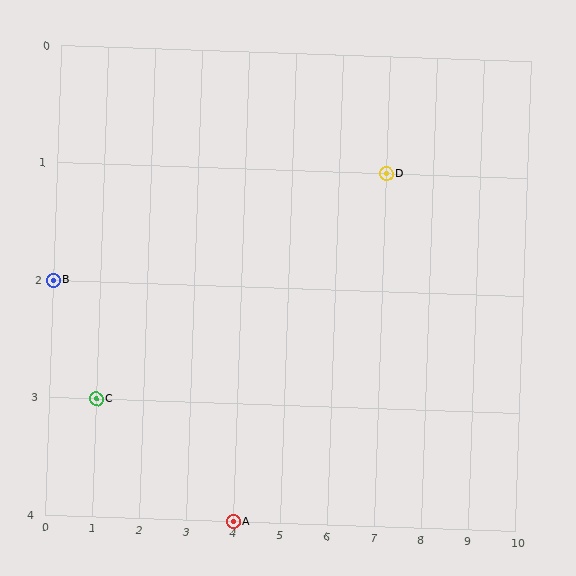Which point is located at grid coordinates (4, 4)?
Point A is at (4, 4).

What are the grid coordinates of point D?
Point D is at grid coordinates (7, 1).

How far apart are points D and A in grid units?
Points D and A are 3 columns and 3 rows apart (about 4.2 grid units diagonally).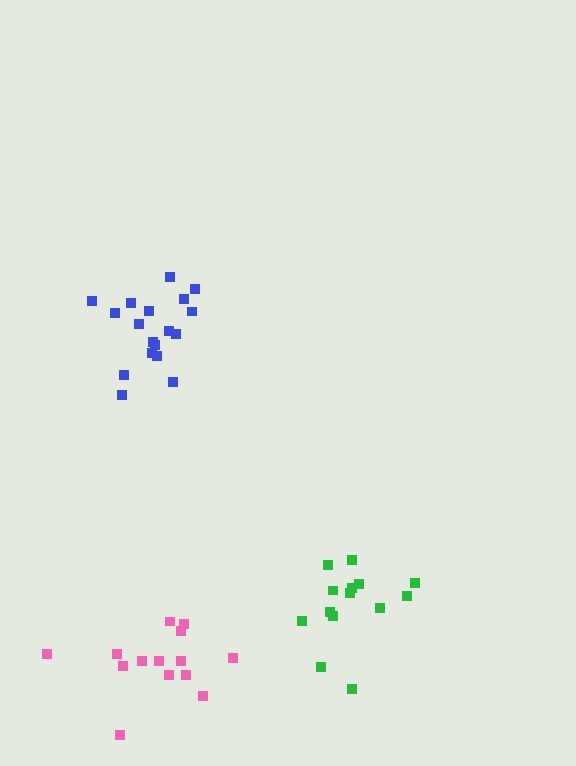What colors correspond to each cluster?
The clusters are colored: pink, green, blue.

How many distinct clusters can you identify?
There are 3 distinct clusters.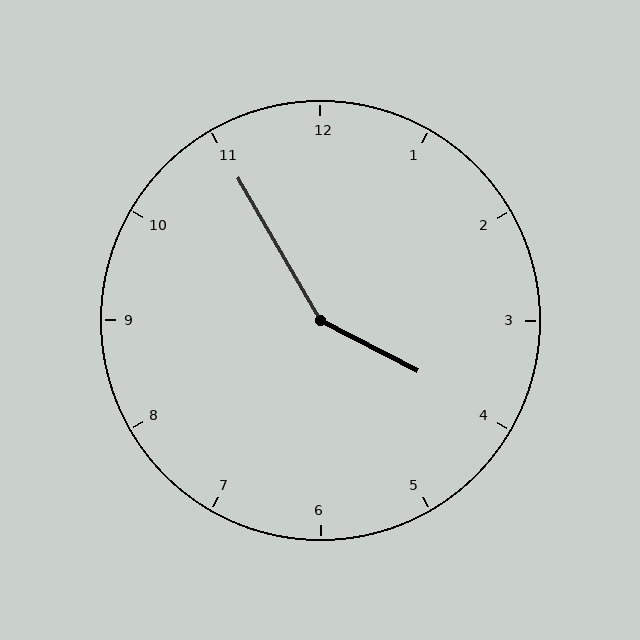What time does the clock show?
3:55.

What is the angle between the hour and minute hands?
Approximately 148 degrees.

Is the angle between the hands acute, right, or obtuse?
It is obtuse.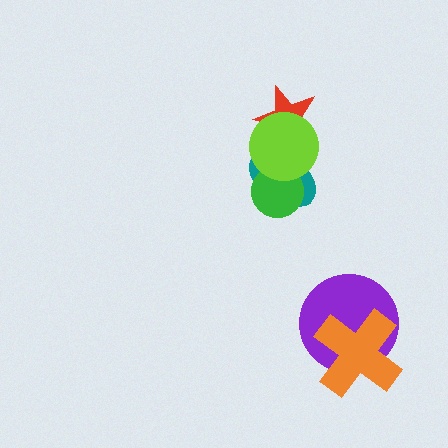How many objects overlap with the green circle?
2 objects overlap with the green circle.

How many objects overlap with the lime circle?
3 objects overlap with the lime circle.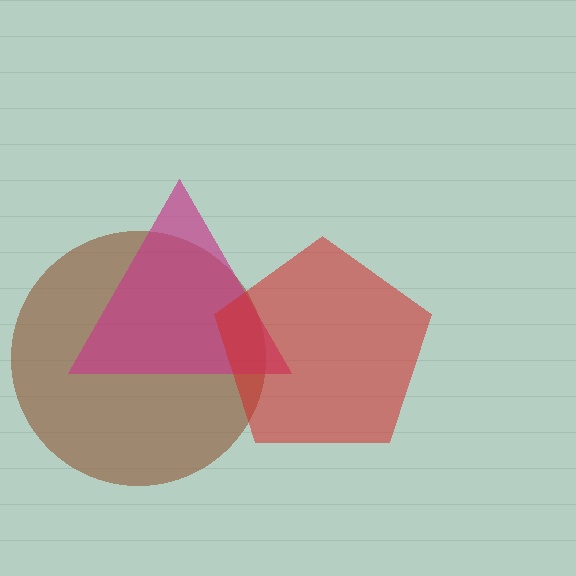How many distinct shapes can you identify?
There are 3 distinct shapes: a brown circle, a magenta triangle, a red pentagon.